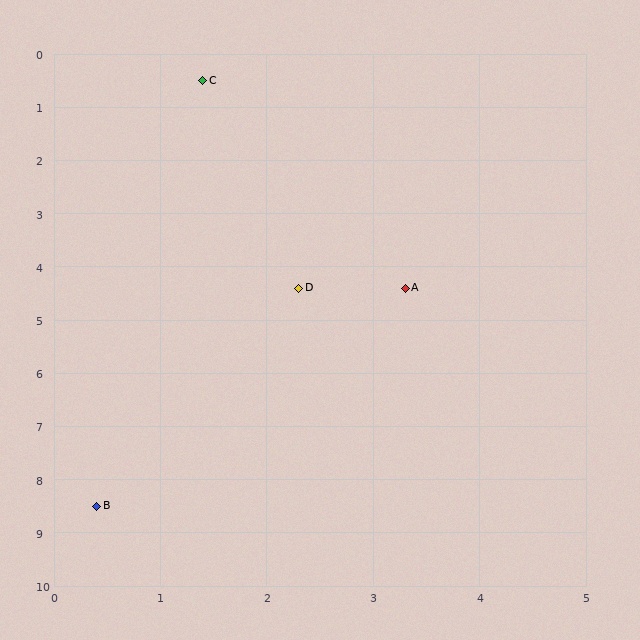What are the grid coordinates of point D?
Point D is at approximately (2.3, 4.4).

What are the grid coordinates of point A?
Point A is at approximately (3.3, 4.4).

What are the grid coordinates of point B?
Point B is at approximately (0.4, 8.5).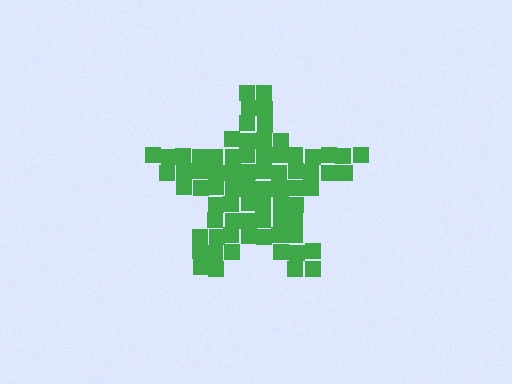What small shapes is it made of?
It is made of small squares.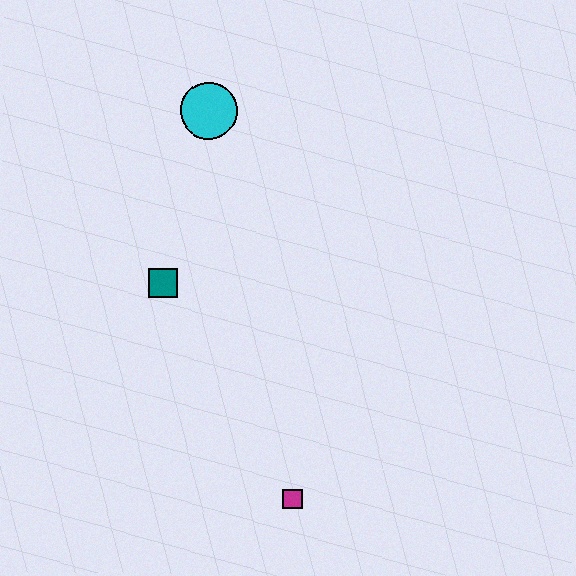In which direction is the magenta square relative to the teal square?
The magenta square is below the teal square.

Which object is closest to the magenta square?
The teal square is closest to the magenta square.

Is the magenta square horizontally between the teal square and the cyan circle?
No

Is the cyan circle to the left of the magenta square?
Yes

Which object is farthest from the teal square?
The magenta square is farthest from the teal square.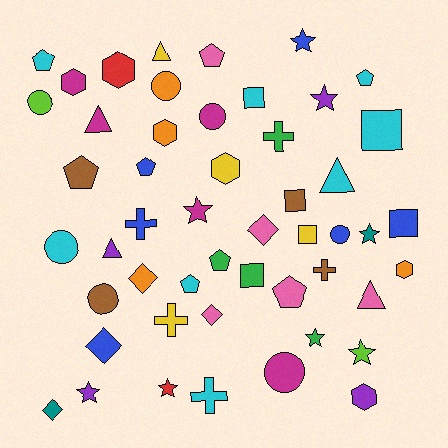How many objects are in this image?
There are 50 objects.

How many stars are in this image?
There are 8 stars.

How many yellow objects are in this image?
There are 4 yellow objects.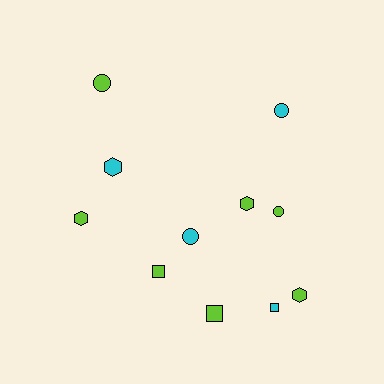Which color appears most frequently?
Lime, with 7 objects.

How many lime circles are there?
There are 2 lime circles.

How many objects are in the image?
There are 11 objects.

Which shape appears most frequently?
Circle, with 4 objects.